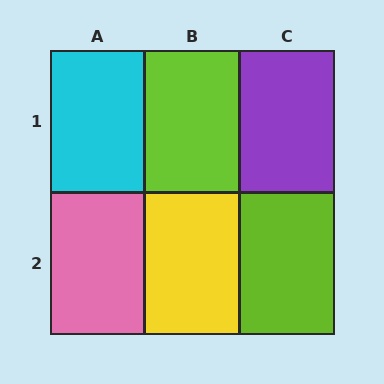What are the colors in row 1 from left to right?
Cyan, lime, purple.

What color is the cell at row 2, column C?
Lime.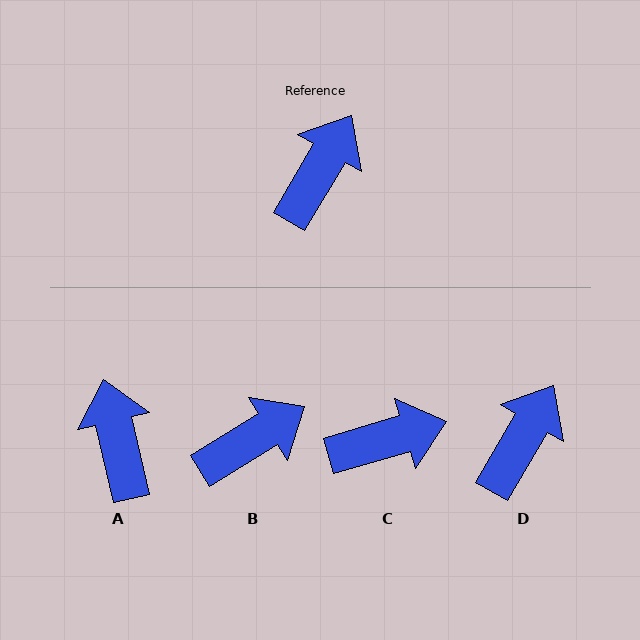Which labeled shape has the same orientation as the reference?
D.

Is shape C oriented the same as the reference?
No, it is off by about 43 degrees.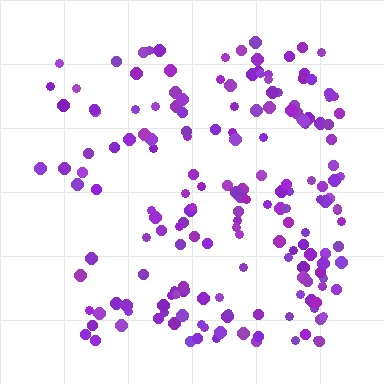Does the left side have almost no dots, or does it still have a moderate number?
Still a moderate number, just noticeably fewer than the right.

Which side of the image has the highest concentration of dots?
The right.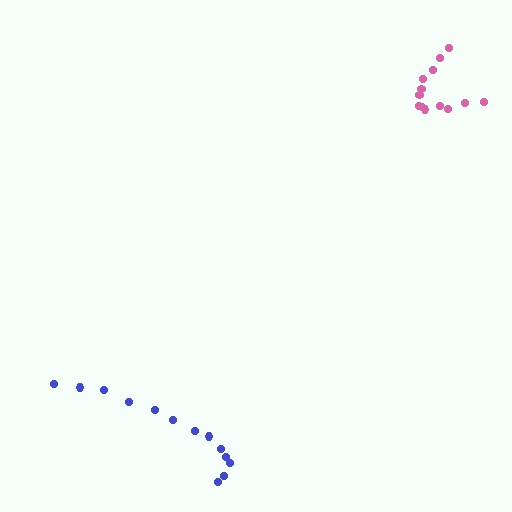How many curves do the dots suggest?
There are 2 distinct paths.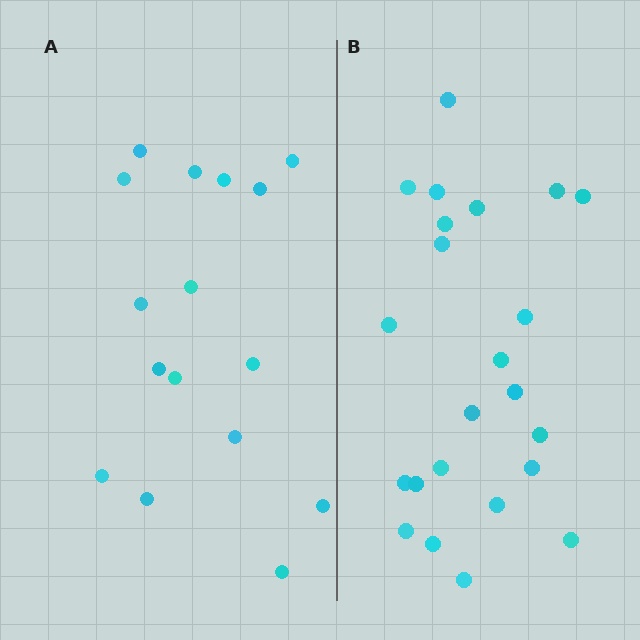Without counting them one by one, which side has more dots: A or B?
Region B (the right region) has more dots.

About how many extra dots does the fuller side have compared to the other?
Region B has roughly 8 or so more dots than region A.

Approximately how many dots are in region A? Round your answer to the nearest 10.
About 20 dots. (The exact count is 16, which rounds to 20.)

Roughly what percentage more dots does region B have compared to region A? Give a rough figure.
About 45% more.